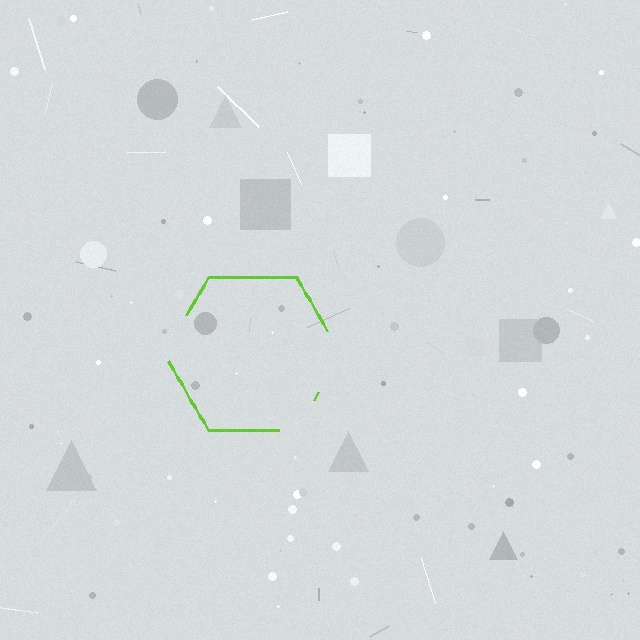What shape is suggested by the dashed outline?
The dashed outline suggests a hexagon.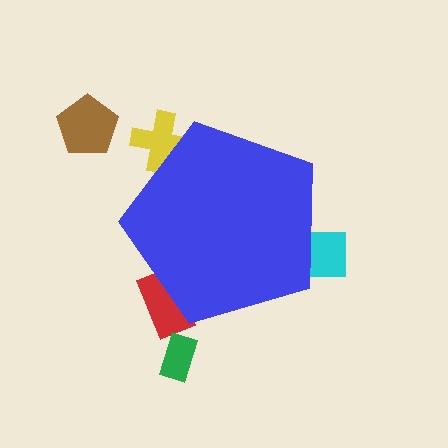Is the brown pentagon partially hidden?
No, the brown pentagon is fully visible.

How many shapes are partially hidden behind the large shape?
3 shapes are partially hidden.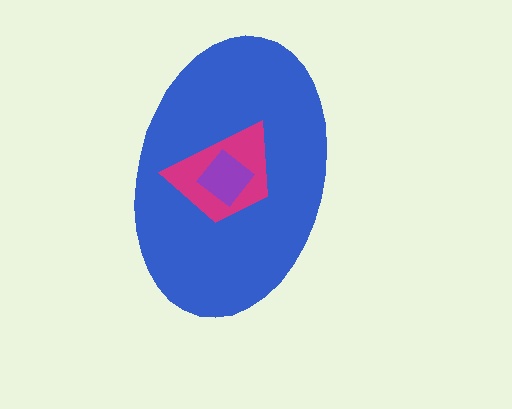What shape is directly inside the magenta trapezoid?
The purple diamond.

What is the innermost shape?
The purple diamond.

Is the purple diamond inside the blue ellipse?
Yes.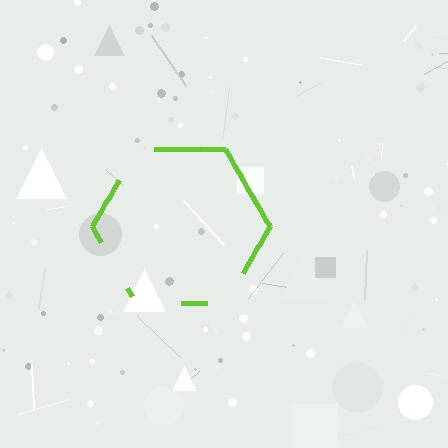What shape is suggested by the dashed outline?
The dashed outline suggests a hexagon.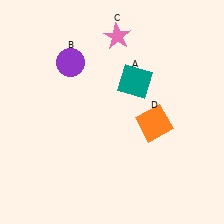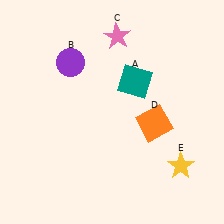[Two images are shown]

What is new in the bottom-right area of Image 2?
A yellow star (E) was added in the bottom-right area of Image 2.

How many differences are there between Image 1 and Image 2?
There is 1 difference between the two images.